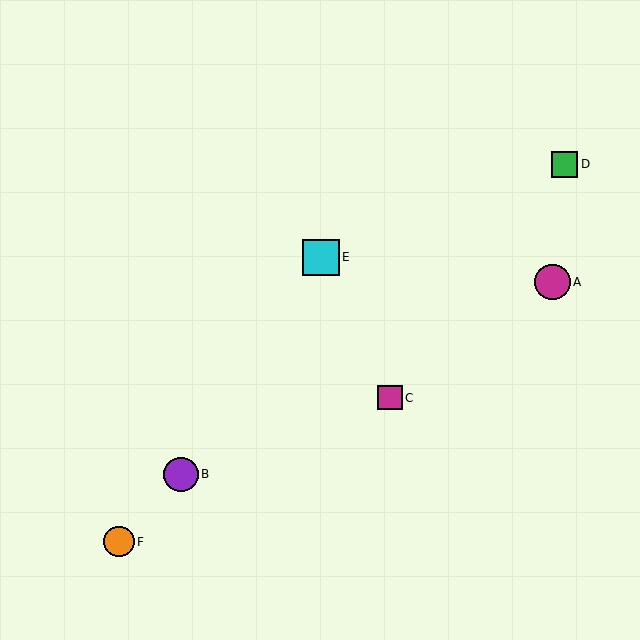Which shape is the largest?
The cyan square (labeled E) is the largest.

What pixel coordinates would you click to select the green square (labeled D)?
Click at (565, 164) to select the green square D.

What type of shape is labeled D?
Shape D is a green square.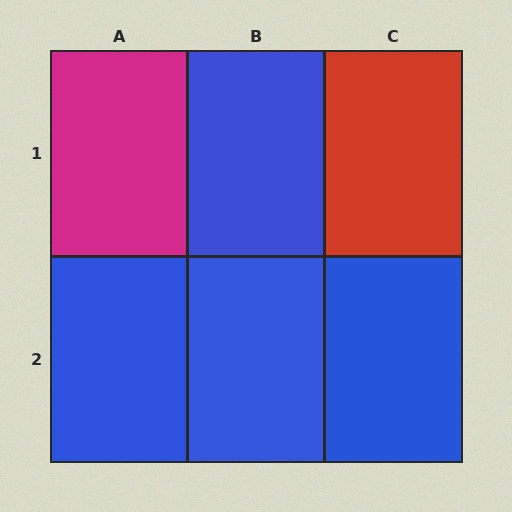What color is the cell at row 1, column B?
Blue.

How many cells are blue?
4 cells are blue.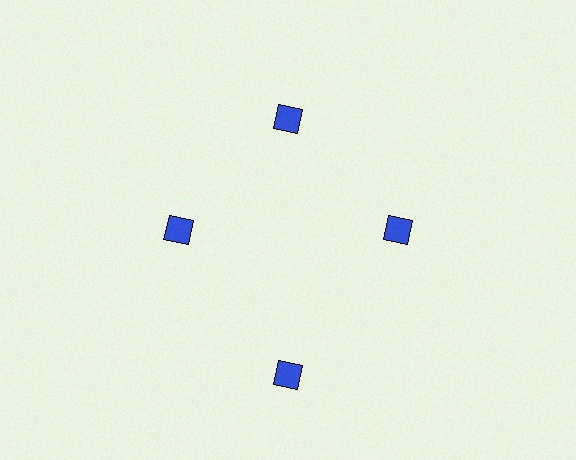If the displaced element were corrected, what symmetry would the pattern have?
It would have 4-fold rotational symmetry — the pattern would map onto itself every 90 degrees.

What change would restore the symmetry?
The symmetry would be restored by moving it inward, back onto the ring so that all 4 diamonds sit at equal angles and equal distance from the center.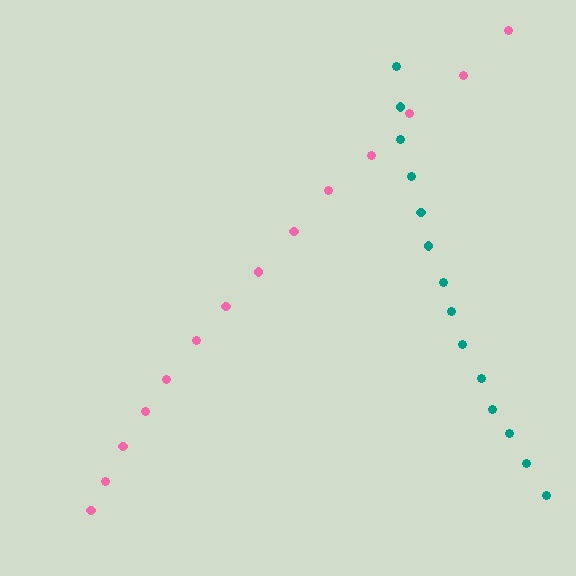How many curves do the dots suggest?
There are 2 distinct paths.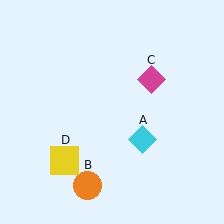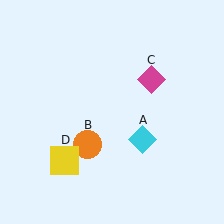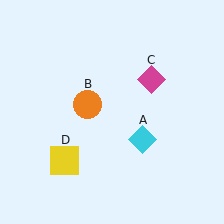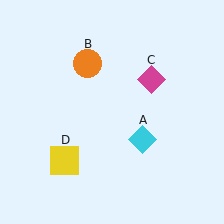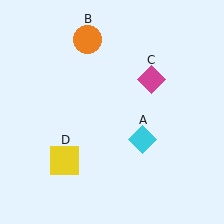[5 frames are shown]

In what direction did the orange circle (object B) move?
The orange circle (object B) moved up.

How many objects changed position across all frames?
1 object changed position: orange circle (object B).